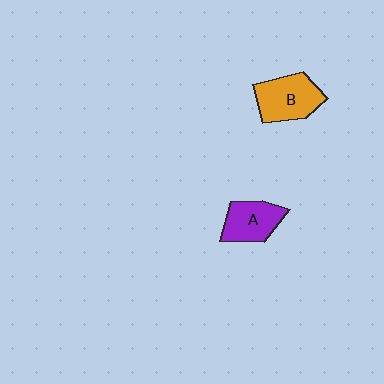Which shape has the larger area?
Shape B (orange).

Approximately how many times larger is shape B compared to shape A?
Approximately 1.2 times.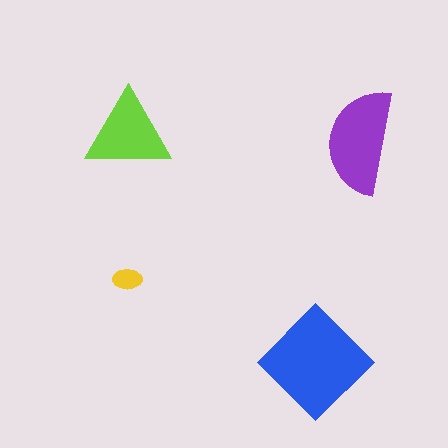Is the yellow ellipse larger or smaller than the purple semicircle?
Smaller.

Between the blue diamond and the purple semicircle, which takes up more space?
The blue diamond.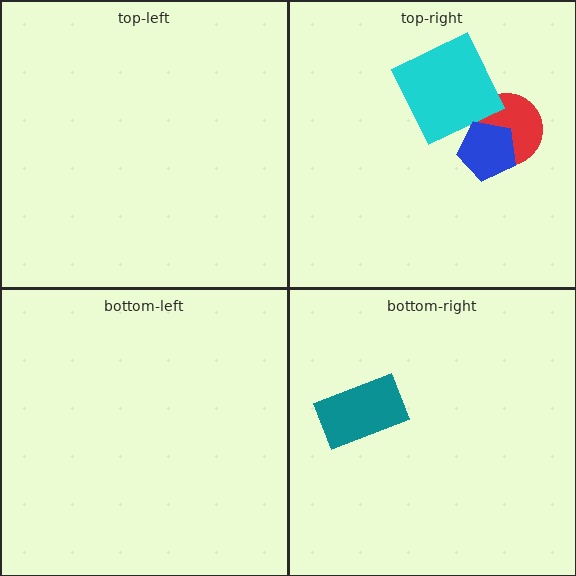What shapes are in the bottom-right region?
The teal rectangle.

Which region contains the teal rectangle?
The bottom-right region.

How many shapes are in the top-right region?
3.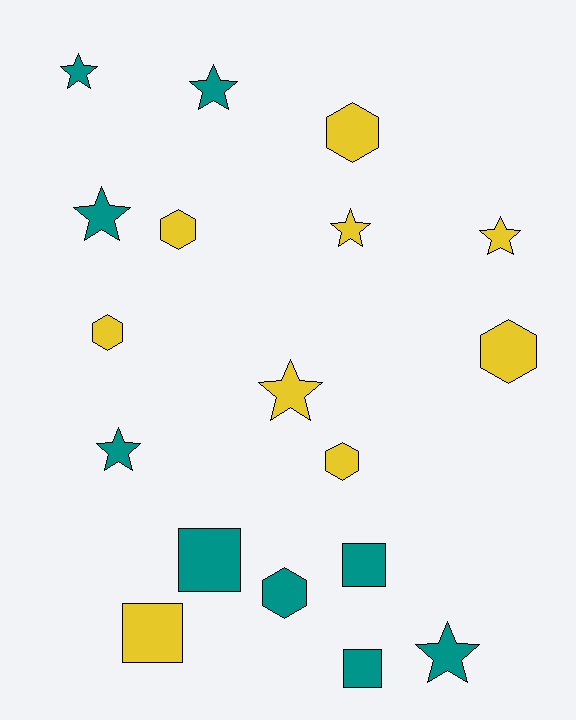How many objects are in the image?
There are 18 objects.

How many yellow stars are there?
There are 3 yellow stars.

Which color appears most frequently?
Teal, with 9 objects.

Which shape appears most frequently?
Star, with 8 objects.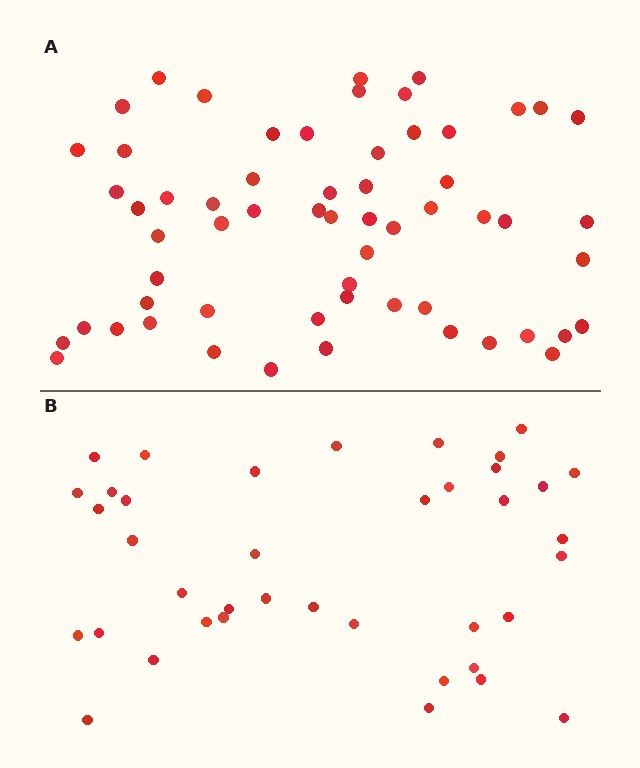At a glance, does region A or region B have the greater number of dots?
Region A (the top region) has more dots.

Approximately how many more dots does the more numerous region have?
Region A has approximately 20 more dots than region B.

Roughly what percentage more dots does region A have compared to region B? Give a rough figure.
About 55% more.